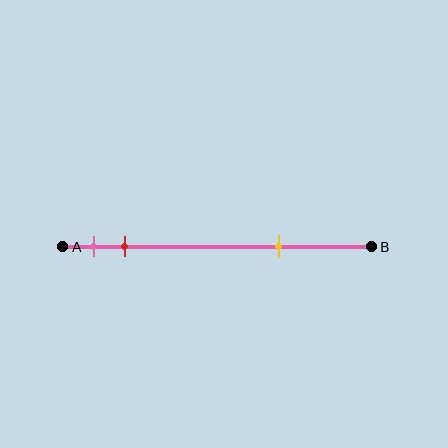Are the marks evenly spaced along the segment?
No, the marks are not evenly spaced.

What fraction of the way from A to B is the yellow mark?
The yellow mark is approximately 70% (0.7) of the way from A to B.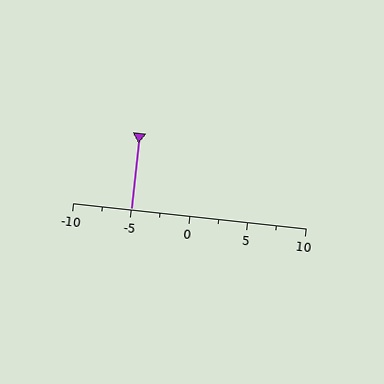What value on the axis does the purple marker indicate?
The marker indicates approximately -5.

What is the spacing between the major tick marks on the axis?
The major ticks are spaced 5 apart.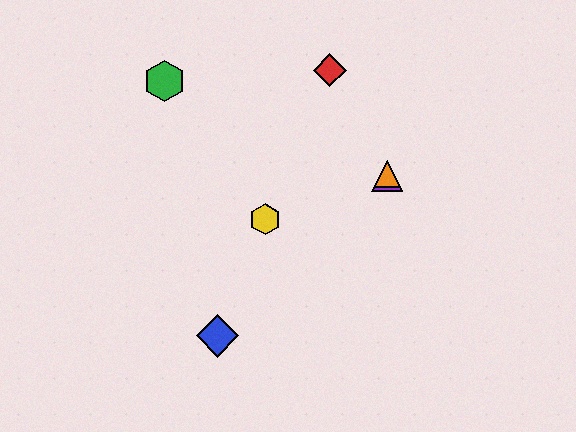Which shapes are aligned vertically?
The purple triangle, the orange triangle are aligned vertically.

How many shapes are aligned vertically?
2 shapes (the purple triangle, the orange triangle) are aligned vertically.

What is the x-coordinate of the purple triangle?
The purple triangle is at x≈387.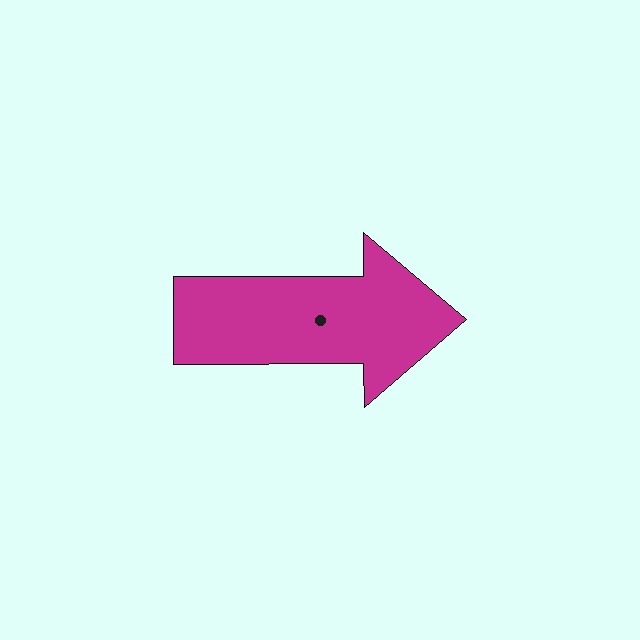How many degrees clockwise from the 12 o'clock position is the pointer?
Approximately 90 degrees.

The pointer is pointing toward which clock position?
Roughly 3 o'clock.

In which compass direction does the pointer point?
East.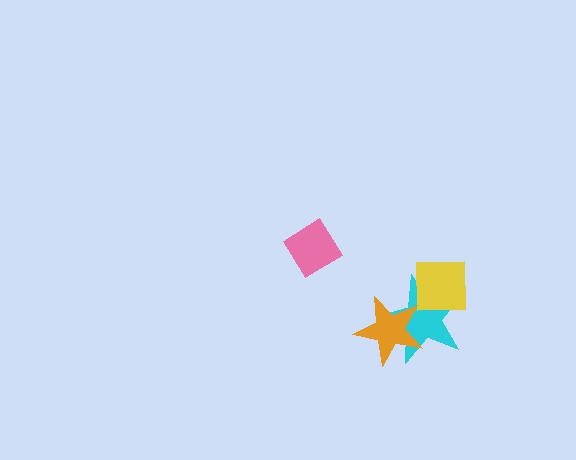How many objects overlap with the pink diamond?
0 objects overlap with the pink diamond.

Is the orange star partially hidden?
No, no other shape covers it.